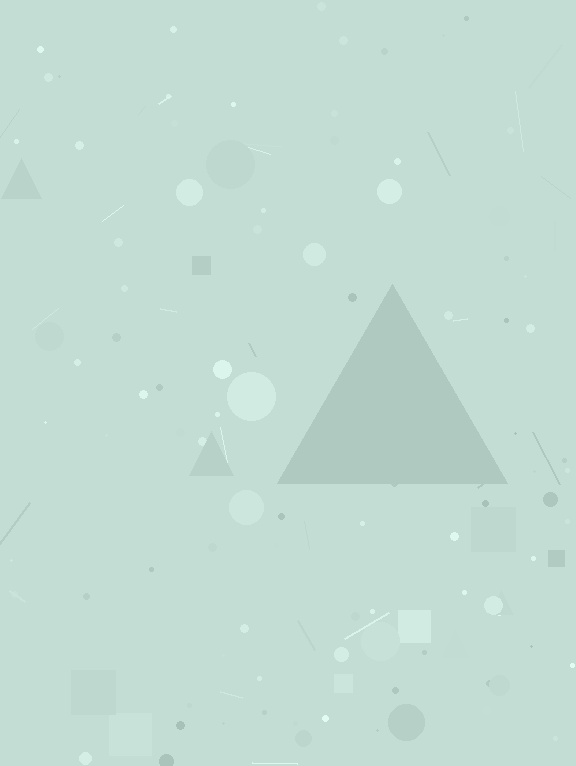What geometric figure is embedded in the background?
A triangle is embedded in the background.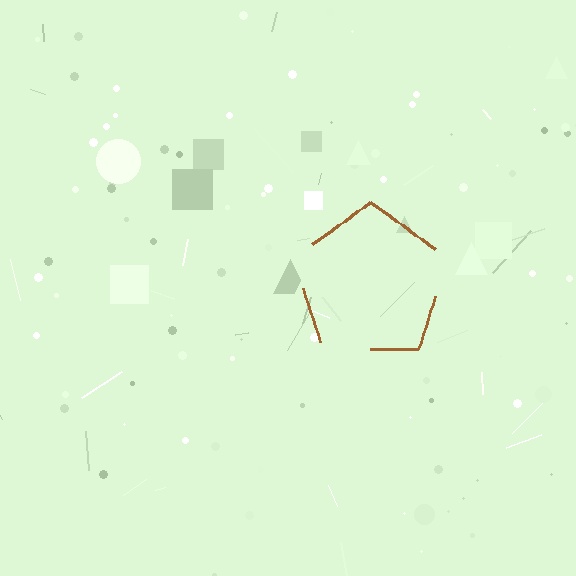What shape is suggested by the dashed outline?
The dashed outline suggests a pentagon.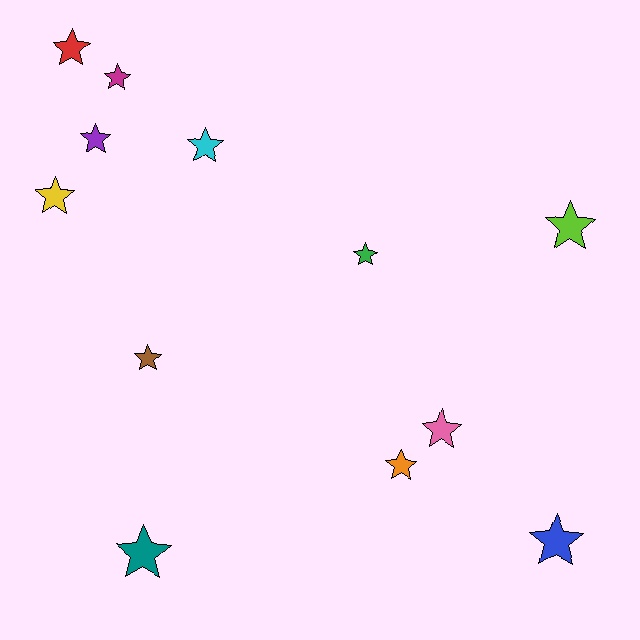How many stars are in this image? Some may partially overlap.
There are 12 stars.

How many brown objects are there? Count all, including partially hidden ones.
There is 1 brown object.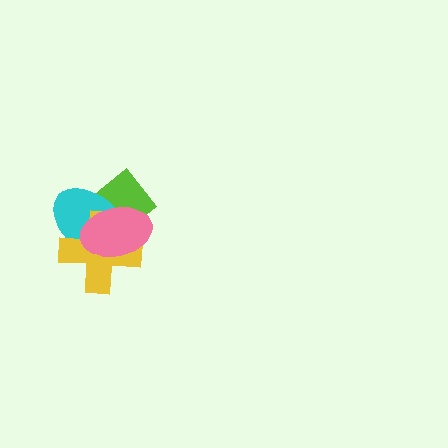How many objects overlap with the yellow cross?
3 objects overlap with the yellow cross.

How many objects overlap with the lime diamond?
3 objects overlap with the lime diamond.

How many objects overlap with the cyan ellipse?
3 objects overlap with the cyan ellipse.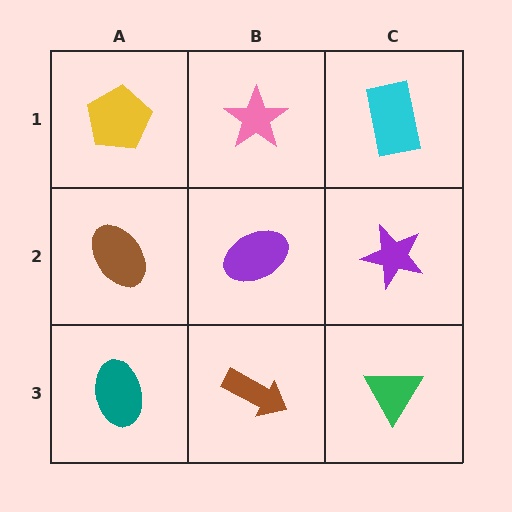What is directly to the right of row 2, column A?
A purple ellipse.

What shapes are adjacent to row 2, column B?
A pink star (row 1, column B), a brown arrow (row 3, column B), a brown ellipse (row 2, column A), a purple star (row 2, column C).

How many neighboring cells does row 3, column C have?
2.